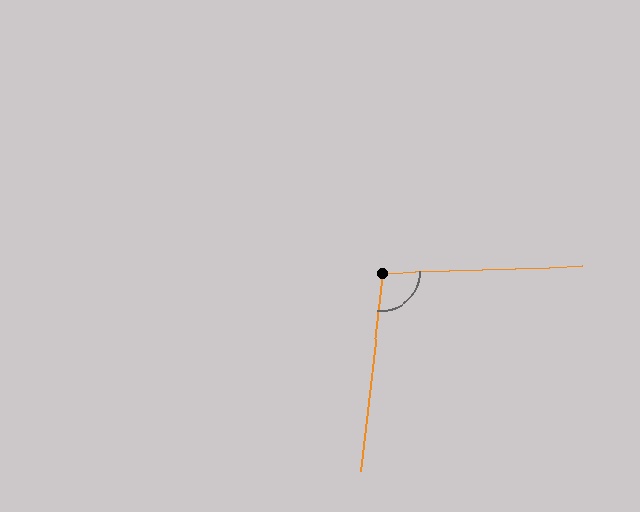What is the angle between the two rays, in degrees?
Approximately 98 degrees.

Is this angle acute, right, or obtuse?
It is obtuse.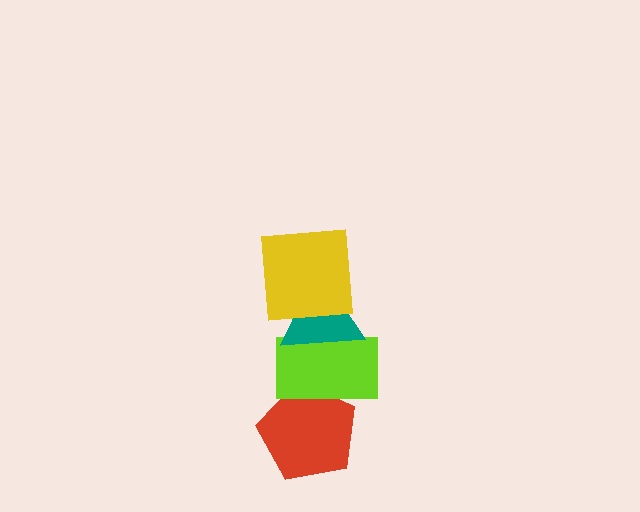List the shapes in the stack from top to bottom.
From top to bottom: the yellow square, the teal triangle, the lime rectangle, the red pentagon.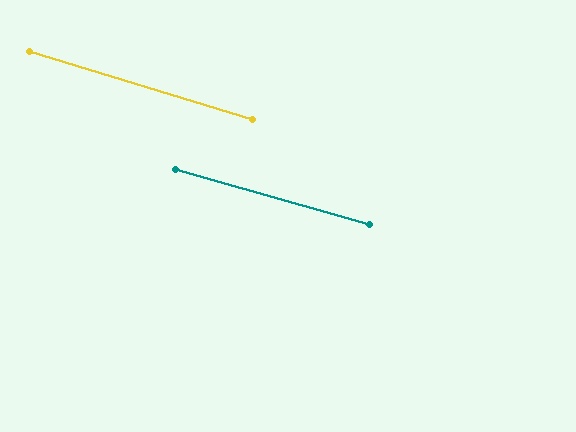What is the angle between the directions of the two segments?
Approximately 1 degree.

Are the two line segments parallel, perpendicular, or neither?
Parallel — their directions differ by only 1.1°.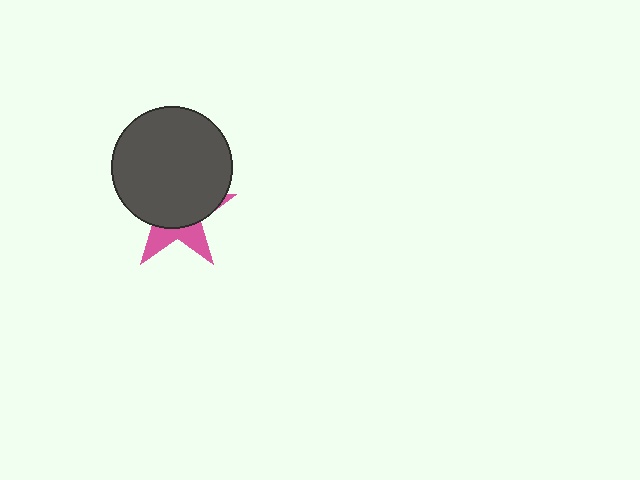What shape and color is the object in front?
The object in front is a dark gray circle.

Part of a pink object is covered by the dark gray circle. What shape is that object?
It is a star.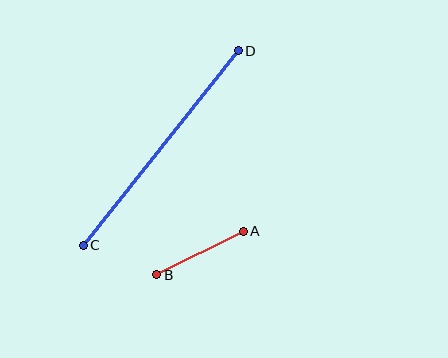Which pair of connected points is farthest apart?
Points C and D are farthest apart.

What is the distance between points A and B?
The distance is approximately 97 pixels.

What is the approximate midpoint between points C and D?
The midpoint is at approximately (161, 148) pixels.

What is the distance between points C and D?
The distance is approximately 248 pixels.